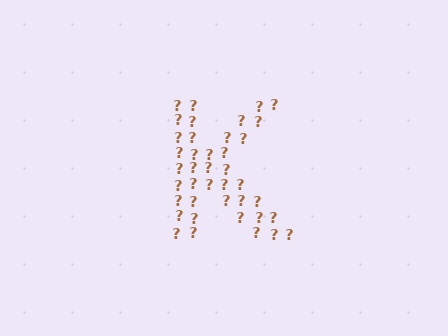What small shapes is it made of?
It is made of small question marks.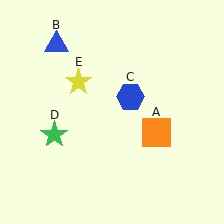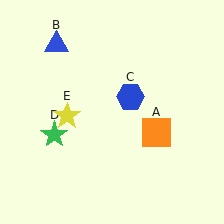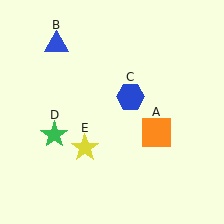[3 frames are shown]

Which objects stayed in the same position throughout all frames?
Orange square (object A) and blue triangle (object B) and blue hexagon (object C) and green star (object D) remained stationary.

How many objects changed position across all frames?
1 object changed position: yellow star (object E).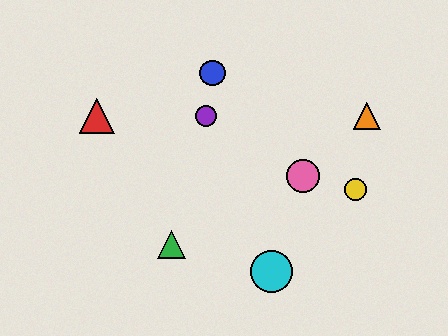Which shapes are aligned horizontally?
The red triangle, the purple circle, the orange triangle are aligned horizontally.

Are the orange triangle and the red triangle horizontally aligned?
Yes, both are at y≈116.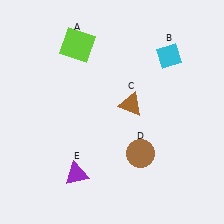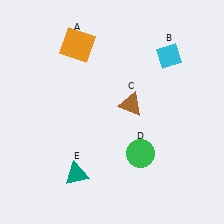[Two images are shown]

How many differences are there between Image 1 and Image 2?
There are 3 differences between the two images.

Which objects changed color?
A changed from lime to orange. D changed from brown to green. E changed from purple to teal.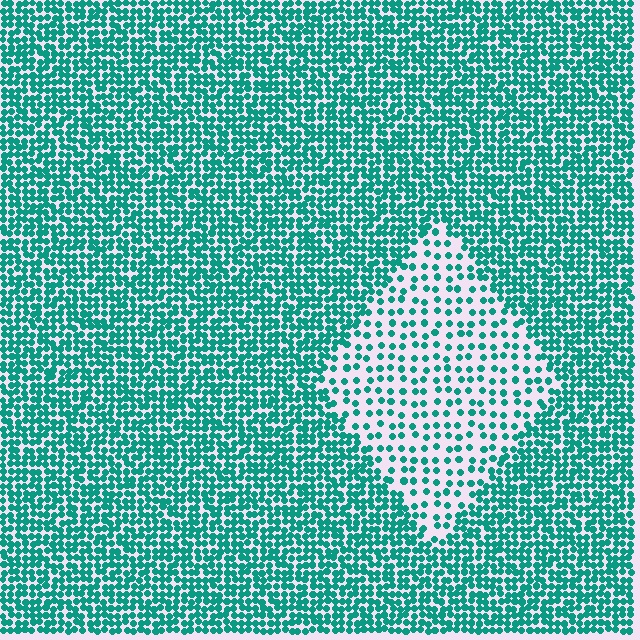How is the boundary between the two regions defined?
The boundary is defined by a change in element density (approximately 2.5x ratio). All elements are the same color, size, and shape.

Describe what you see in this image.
The image contains small teal elements arranged at two different densities. A diamond-shaped region is visible where the elements are less densely packed than the surrounding area.